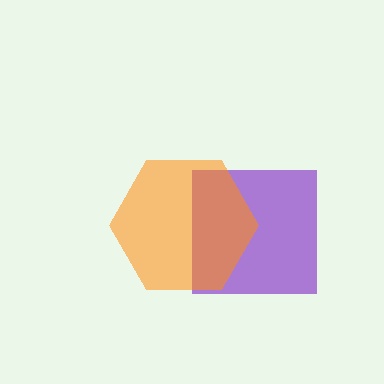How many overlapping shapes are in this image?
There are 2 overlapping shapes in the image.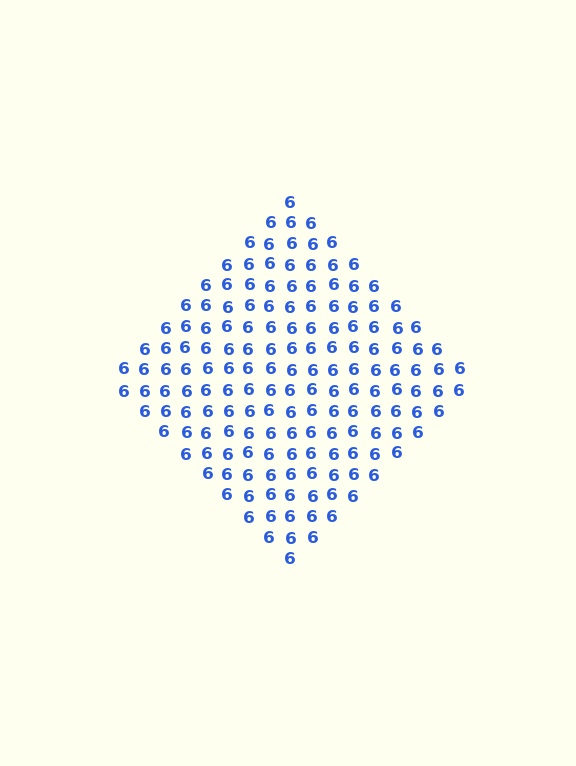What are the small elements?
The small elements are digit 6's.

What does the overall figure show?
The overall figure shows a diamond.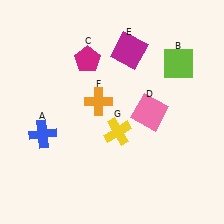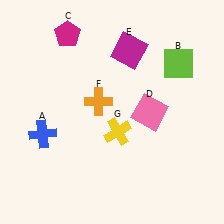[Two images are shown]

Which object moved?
The magenta pentagon (C) moved up.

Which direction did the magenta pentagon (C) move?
The magenta pentagon (C) moved up.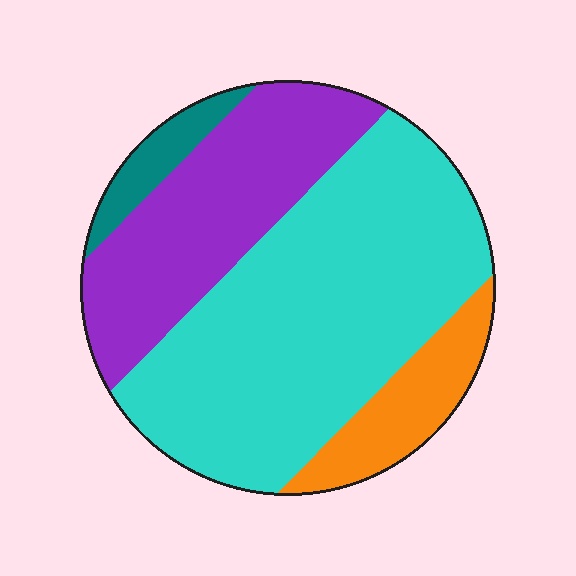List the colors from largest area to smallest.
From largest to smallest: cyan, purple, orange, teal.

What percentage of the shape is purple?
Purple takes up about one quarter (1/4) of the shape.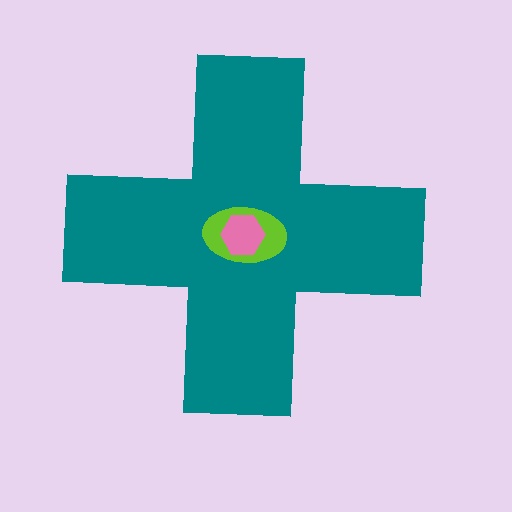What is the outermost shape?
The teal cross.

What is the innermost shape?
The pink hexagon.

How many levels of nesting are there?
3.